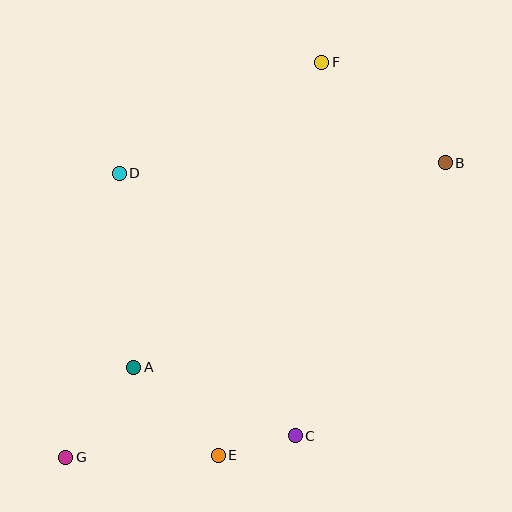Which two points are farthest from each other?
Points B and G are farthest from each other.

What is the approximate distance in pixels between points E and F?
The distance between E and F is approximately 406 pixels.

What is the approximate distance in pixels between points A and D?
The distance between A and D is approximately 195 pixels.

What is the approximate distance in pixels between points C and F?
The distance between C and F is approximately 374 pixels.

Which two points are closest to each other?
Points C and E are closest to each other.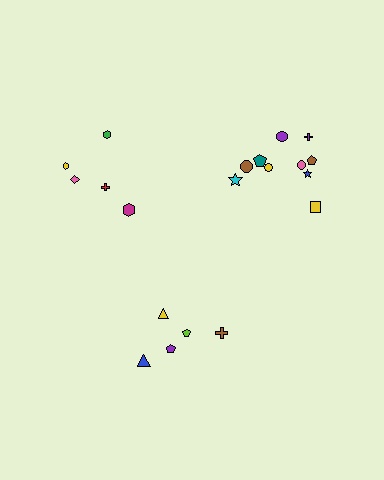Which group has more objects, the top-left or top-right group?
The top-right group.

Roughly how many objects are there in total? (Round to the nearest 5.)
Roughly 20 objects in total.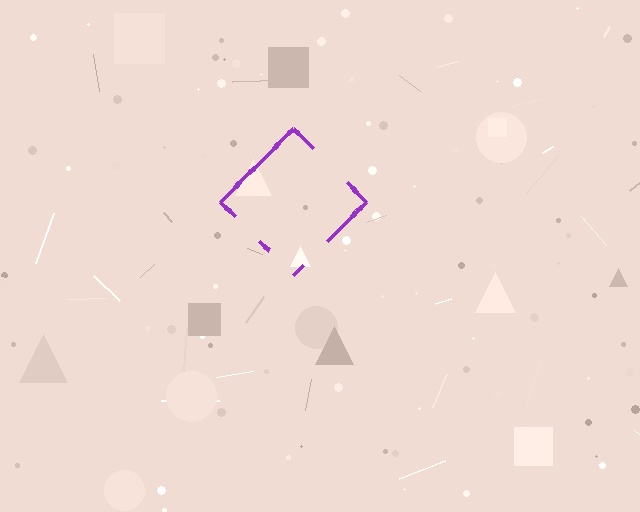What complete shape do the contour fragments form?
The contour fragments form a diamond.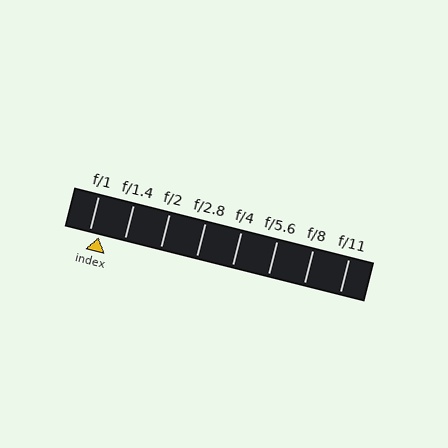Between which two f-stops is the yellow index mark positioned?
The index mark is between f/1 and f/1.4.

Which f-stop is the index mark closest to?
The index mark is closest to f/1.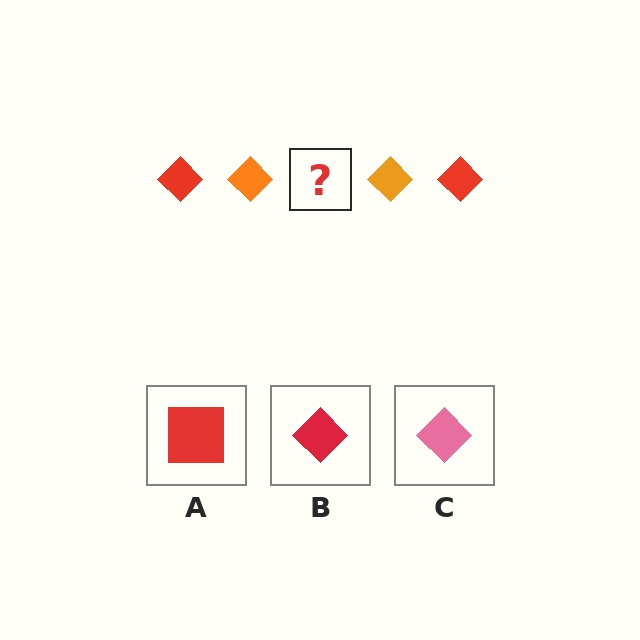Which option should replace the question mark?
Option B.